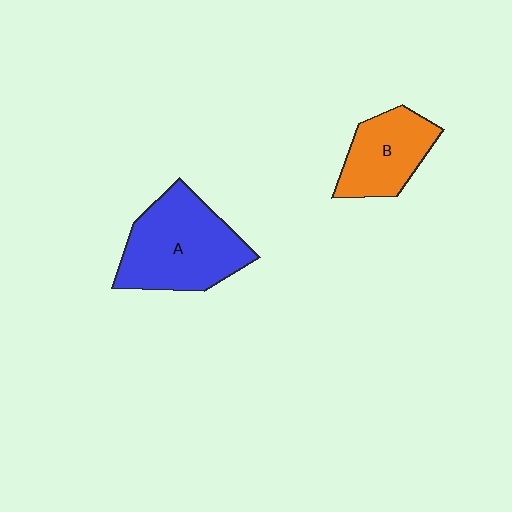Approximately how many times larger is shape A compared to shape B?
Approximately 1.5 times.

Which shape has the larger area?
Shape A (blue).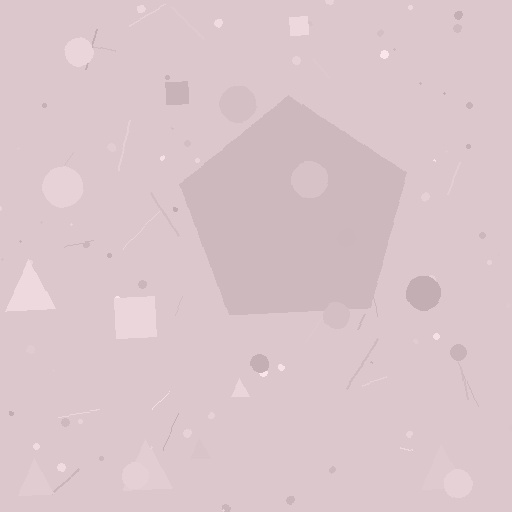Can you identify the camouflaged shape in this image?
The camouflaged shape is a pentagon.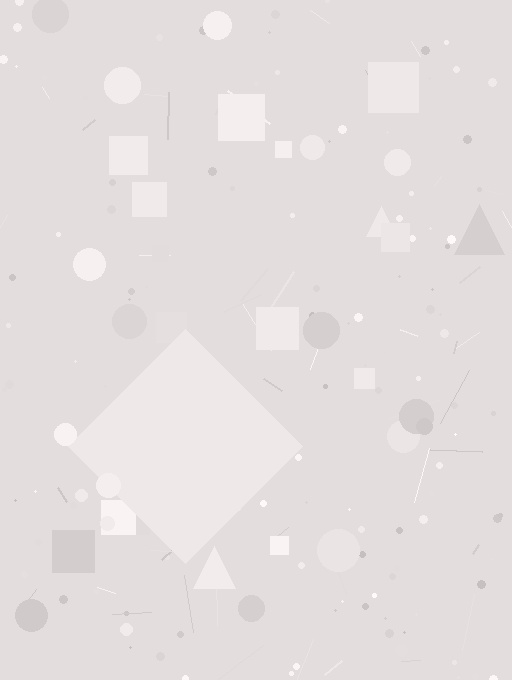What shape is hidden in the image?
A diamond is hidden in the image.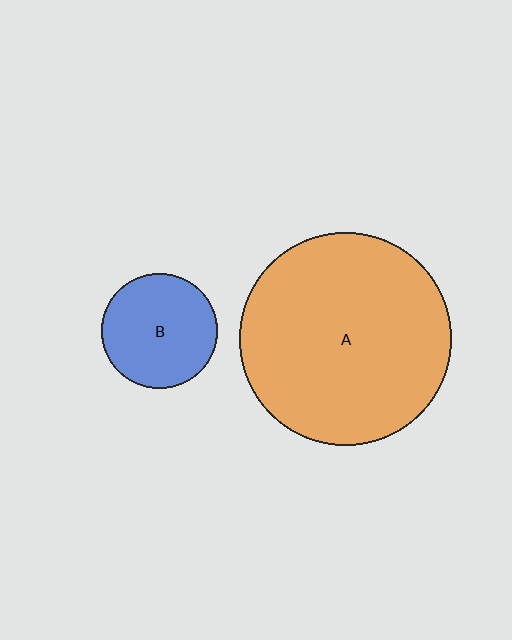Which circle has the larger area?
Circle A (orange).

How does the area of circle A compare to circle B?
Approximately 3.4 times.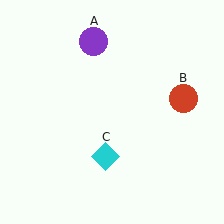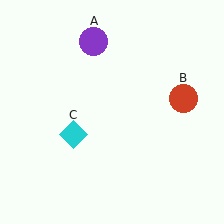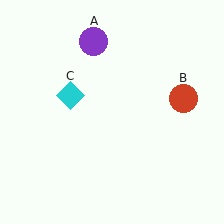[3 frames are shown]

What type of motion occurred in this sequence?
The cyan diamond (object C) rotated clockwise around the center of the scene.